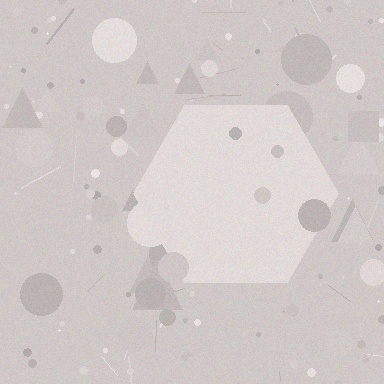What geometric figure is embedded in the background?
A hexagon is embedded in the background.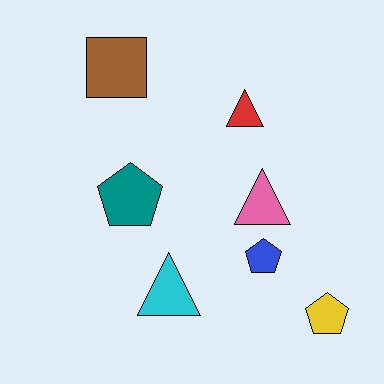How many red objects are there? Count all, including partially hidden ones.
There is 1 red object.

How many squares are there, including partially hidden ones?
There is 1 square.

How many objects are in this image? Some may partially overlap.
There are 7 objects.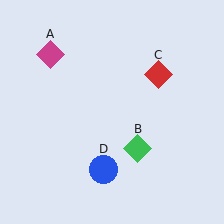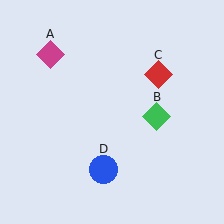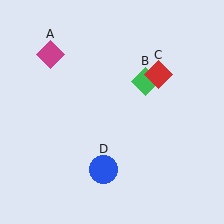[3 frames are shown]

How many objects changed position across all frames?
1 object changed position: green diamond (object B).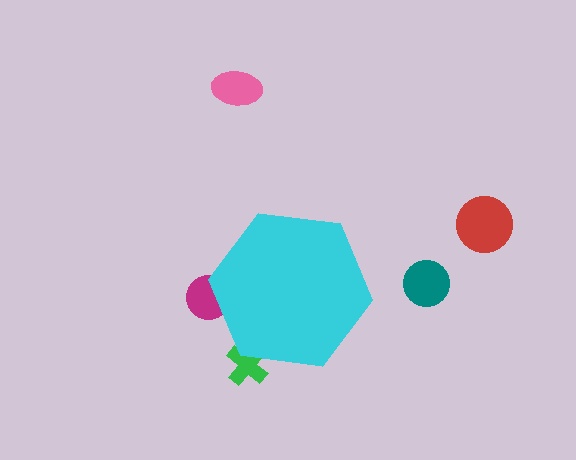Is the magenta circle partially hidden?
Yes, the magenta circle is partially hidden behind the cyan hexagon.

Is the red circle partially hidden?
No, the red circle is fully visible.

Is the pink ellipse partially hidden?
No, the pink ellipse is fully visible.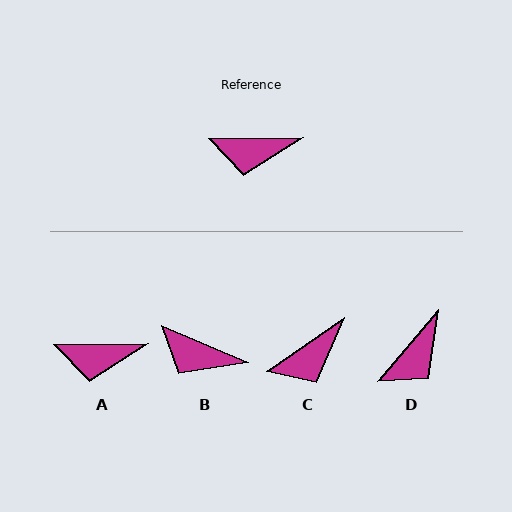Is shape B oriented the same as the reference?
No, it is off by about 24 degrees.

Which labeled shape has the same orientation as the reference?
A.